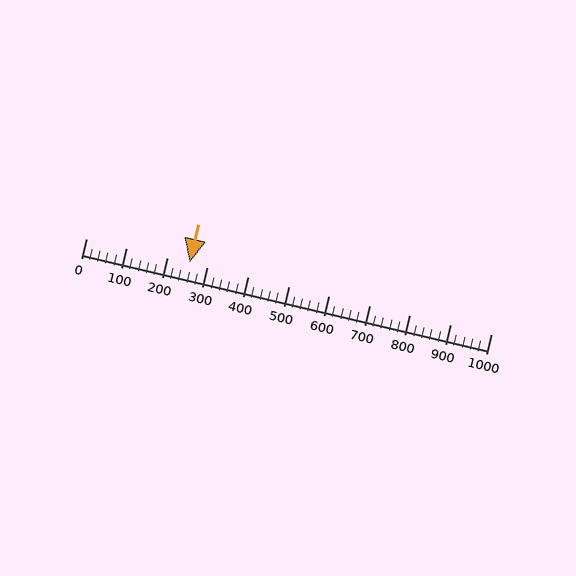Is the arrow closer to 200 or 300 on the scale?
The arrow is closer to 300.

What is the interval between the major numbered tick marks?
The major tick marks are spaced 100 units apart.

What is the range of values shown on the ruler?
The ruler shows values from 0 to 1000.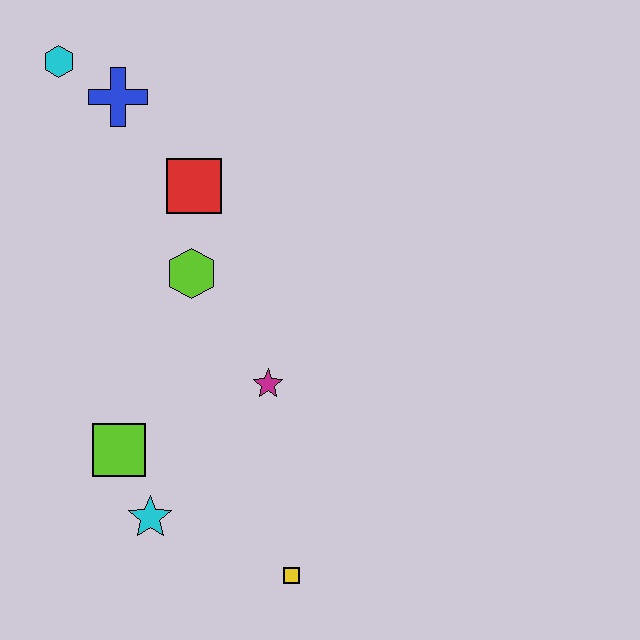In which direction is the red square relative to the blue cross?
The red square is below the blue cross.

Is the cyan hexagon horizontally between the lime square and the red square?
No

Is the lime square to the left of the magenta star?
Yes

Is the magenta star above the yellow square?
Yes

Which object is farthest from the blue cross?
The yellow square is farthest from the blue cross.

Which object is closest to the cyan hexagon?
The blue cross is closest to the cyan hexagon.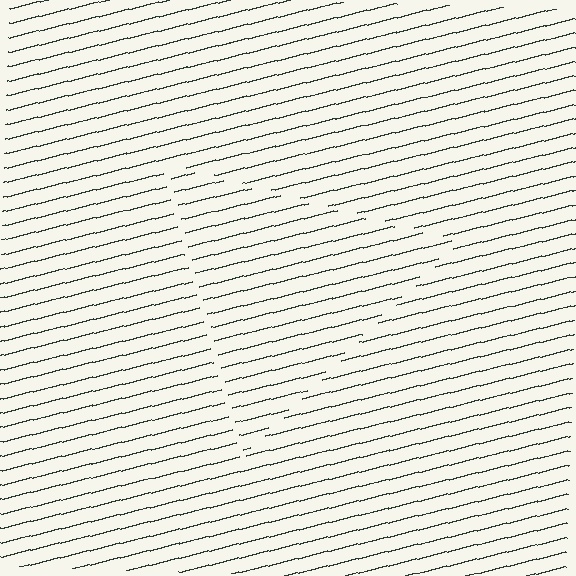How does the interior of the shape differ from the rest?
The interior of the shape contains the same grating, shifted by half a period — the contour is defined by the phase discontinuity where line-ends from the inner and outer gratings abut.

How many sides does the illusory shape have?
3 sides — the line-ends trace a triangle.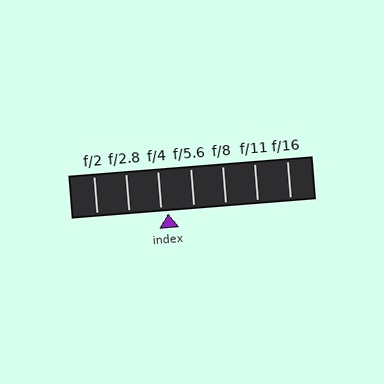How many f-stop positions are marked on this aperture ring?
There are 7 f-stop positions marked.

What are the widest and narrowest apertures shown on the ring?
The widest aperture shown is f/2 and the narrowest is f/16.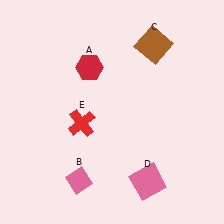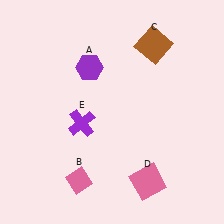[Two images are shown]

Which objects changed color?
A changed from red to purple. E changed from red to purple.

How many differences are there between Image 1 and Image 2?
There are 2 differences between the two images.